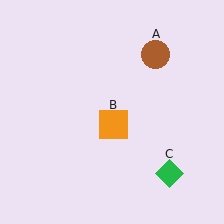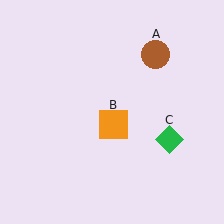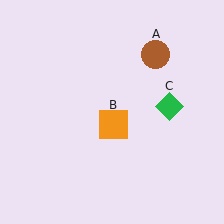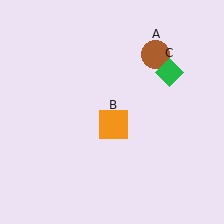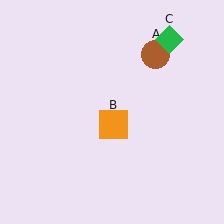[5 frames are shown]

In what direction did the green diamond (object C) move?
The green diamond (object C) moved up.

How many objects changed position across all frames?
1 object changed position: green diamond (object C).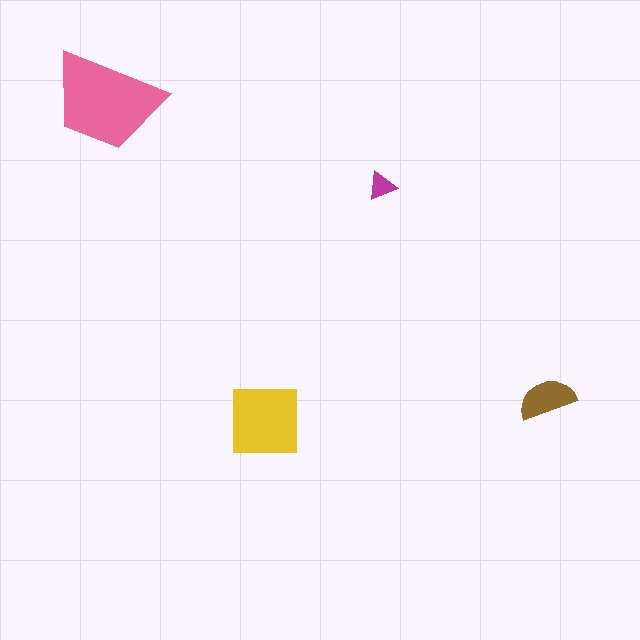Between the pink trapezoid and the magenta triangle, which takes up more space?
The pink trapezoid.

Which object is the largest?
The pink trapezoid.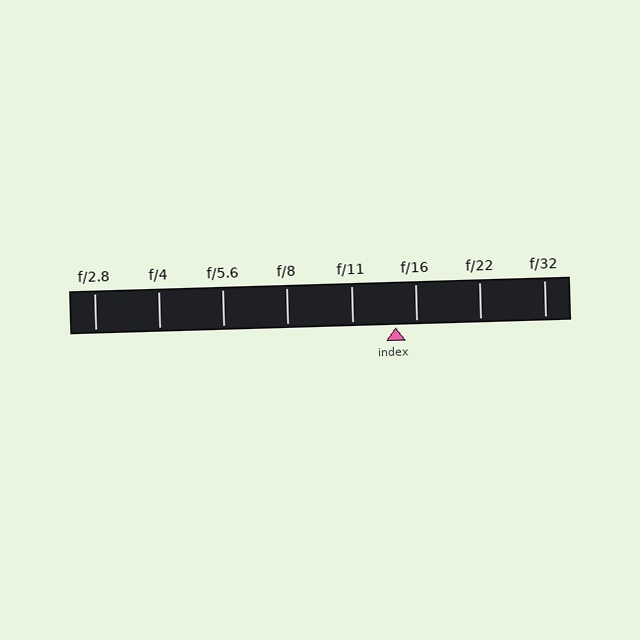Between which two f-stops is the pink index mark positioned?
The index mark is between f/11 and f/16.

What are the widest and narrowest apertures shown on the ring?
The widest aperture shown is f/2.8 and the narrowest is f/32.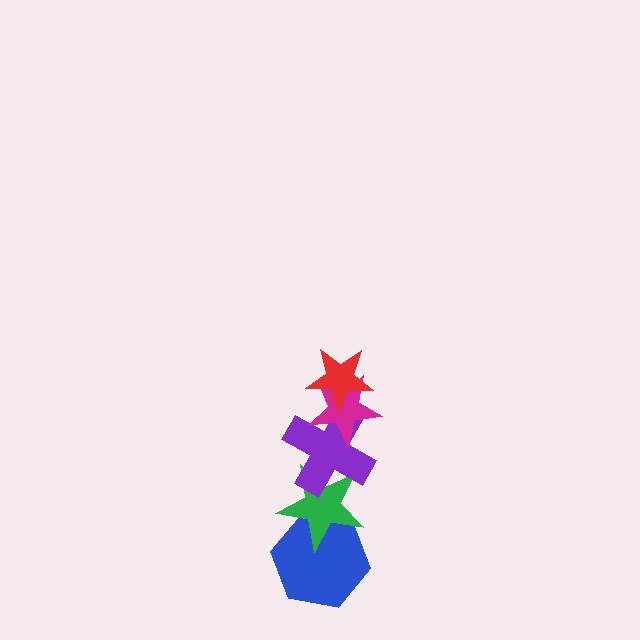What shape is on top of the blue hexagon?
The green star is on top of the blue hexagon.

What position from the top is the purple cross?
The purple cross is 3rd from the top.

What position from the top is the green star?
The green star is 4th from the top.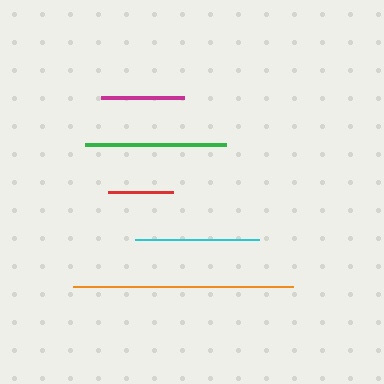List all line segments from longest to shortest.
From longest to shortest: orange, green, cyan, magenta, red.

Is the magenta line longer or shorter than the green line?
The green line is longer than the magenta line.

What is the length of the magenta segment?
The magenta segment is approximately 84 pixels long.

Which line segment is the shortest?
The red line is the shortest at approximately 65 pixels.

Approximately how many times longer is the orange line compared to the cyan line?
The orange line is approximately 1.8 times the length of the cyan line.